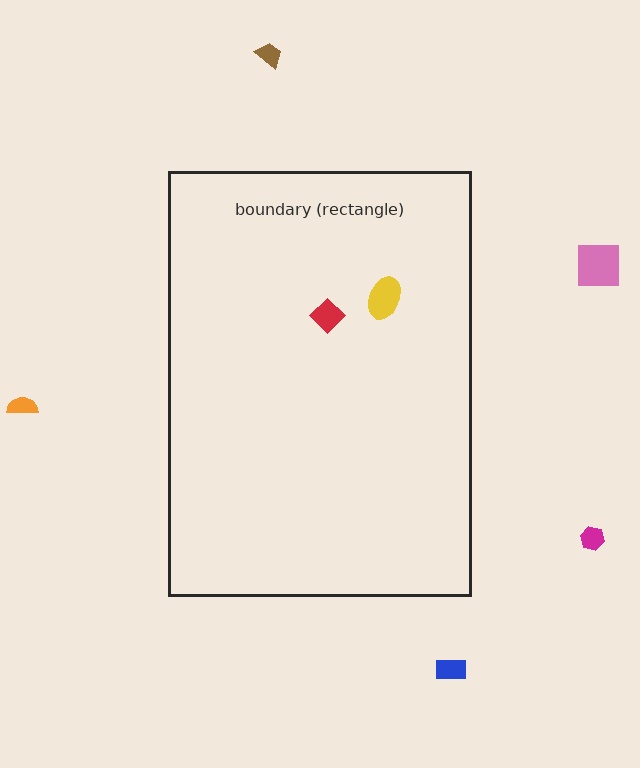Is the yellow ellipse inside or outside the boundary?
Inside.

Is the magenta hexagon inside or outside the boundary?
Outside.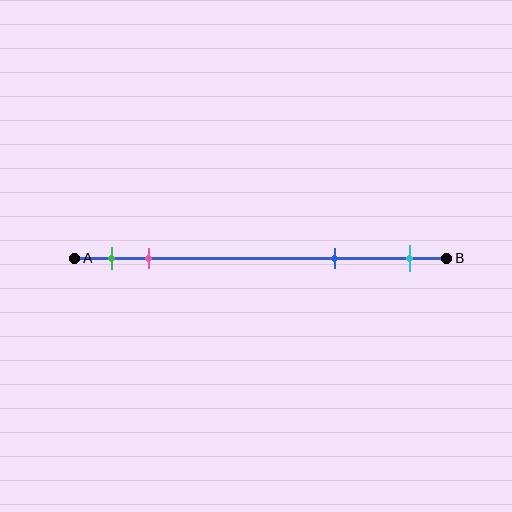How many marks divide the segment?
There are 4 marks dividing the segment.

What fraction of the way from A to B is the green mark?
The green mark is approximately 10% (0.1) of the way from A to B.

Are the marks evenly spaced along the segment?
No, the marks are not evenly spaced.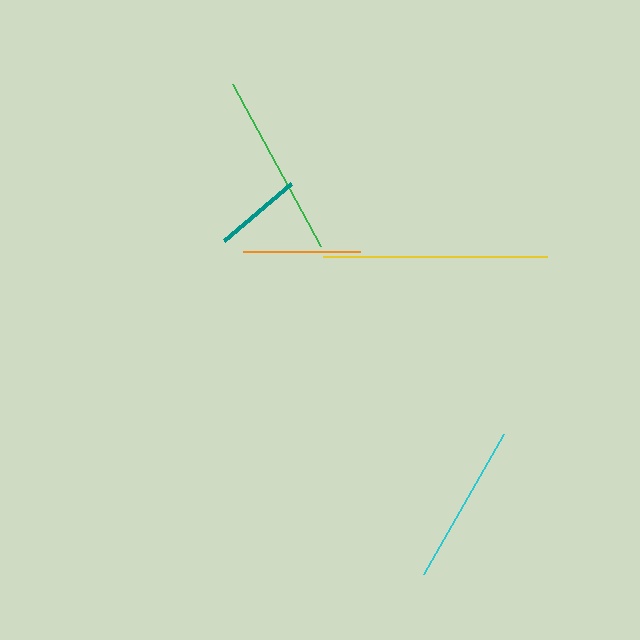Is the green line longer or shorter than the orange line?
The green line is longer than the orange line.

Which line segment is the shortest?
The teal line is the shortest at approximately 89 pixels.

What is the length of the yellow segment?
The yellow segment is approximately 224 pixels long.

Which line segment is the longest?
The yellow line is the longest at approximately 224 pixels.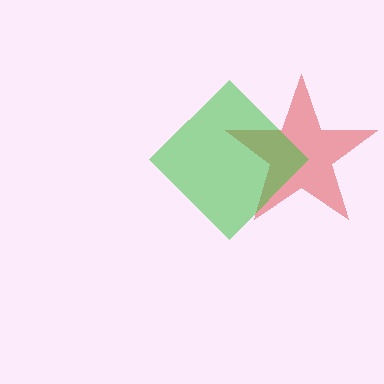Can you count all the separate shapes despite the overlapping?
Yes, there are 2 separate shapes.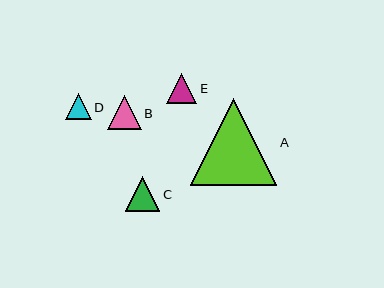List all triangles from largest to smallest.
From largest to smallest: A, C, B, E, D.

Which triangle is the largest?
Triangle A is the largest with a size of approximately 87 pixels.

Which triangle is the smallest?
Triangle D is the smallest with a size of approximately 26 pixels.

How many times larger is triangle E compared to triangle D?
Triangle E is approximately 1.2 times the size of triangle D.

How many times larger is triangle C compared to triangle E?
Triangle C is approximately 1.1 times the size of triangle E.